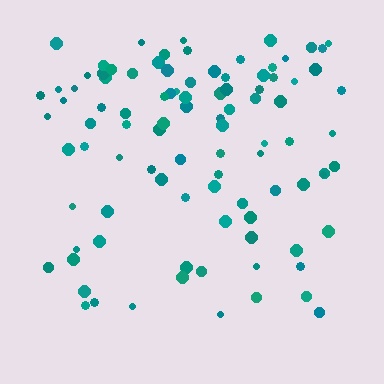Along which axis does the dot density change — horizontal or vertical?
Vertical.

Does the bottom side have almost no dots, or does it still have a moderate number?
Still a moderate number, just noticeably fewer than the top.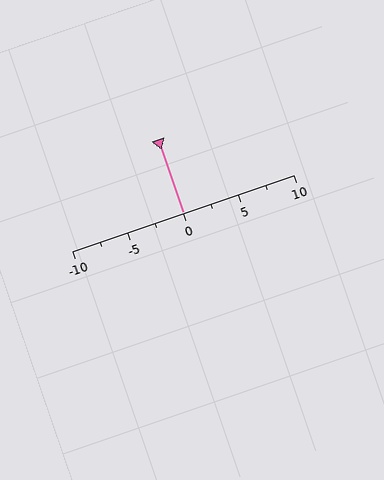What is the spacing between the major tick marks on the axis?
The major ticks are spaced 5 apart.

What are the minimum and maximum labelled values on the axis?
The axis runs from -10 to 10.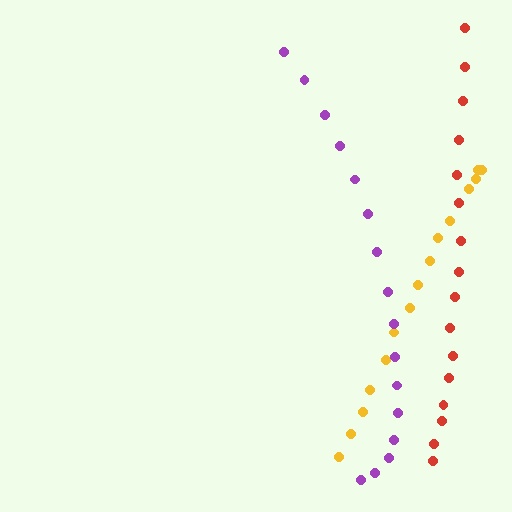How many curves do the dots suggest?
There are 3 distinct paths.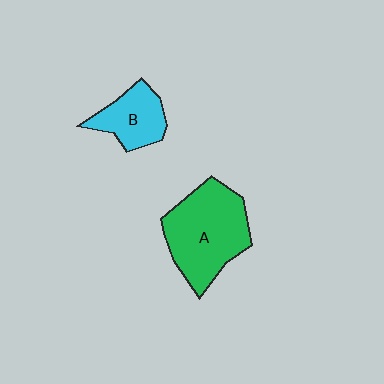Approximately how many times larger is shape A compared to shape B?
Approximately 1.9 times.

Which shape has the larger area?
Shape A (green).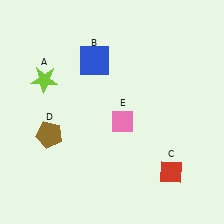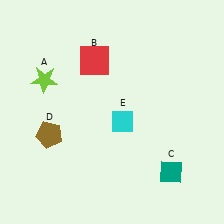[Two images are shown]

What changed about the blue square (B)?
In Image 1, B is blue. In Image 2, it changed to red.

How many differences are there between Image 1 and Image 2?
There are 3 differences between the two images.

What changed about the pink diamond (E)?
In Image 1, E is pink. In Image 2, it changed to cyan.